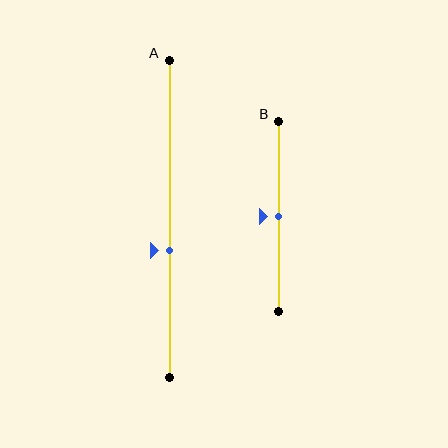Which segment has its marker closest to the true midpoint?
Segment B has its marker closest to the true midpoint.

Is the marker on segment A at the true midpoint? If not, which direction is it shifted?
No, the marker on segment A is shifted downward by about 10% of the segment length.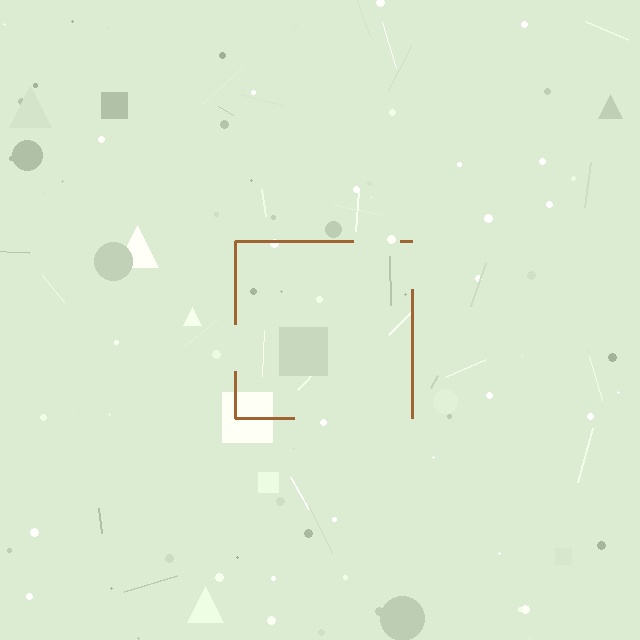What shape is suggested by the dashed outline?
The dashed outline suggests a square.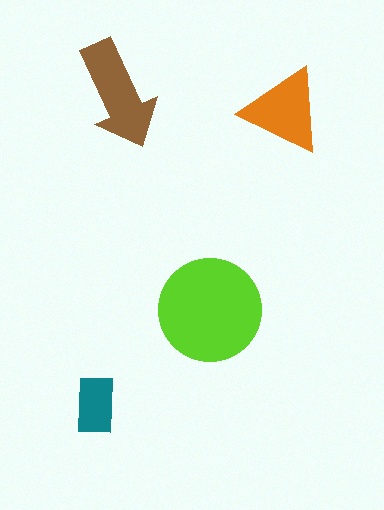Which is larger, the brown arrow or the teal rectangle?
The brown arrow.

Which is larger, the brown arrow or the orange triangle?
The brown arrow.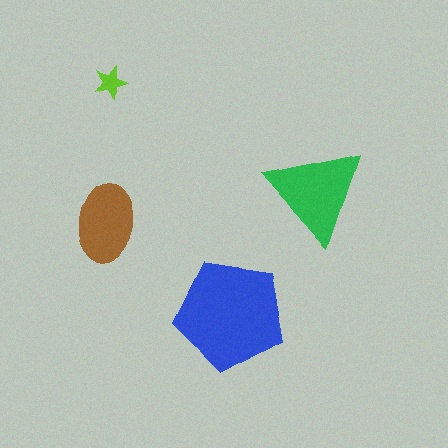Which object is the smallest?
The lime star.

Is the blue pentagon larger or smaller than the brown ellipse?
Larger.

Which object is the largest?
The blue pentagon.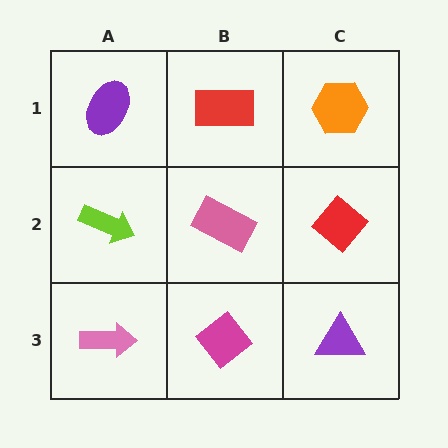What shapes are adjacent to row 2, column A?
A purple ellipse (row 1, column A), a pink arrow (row 3, column A), a pink rectangle (row 2, column B).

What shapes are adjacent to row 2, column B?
A red rectangle (row 1, column B), a magenta diamond (row 3, column B), a lime arrow (row 2, column A), a red diamond (row 2, column C).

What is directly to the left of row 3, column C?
A magenta diamond.